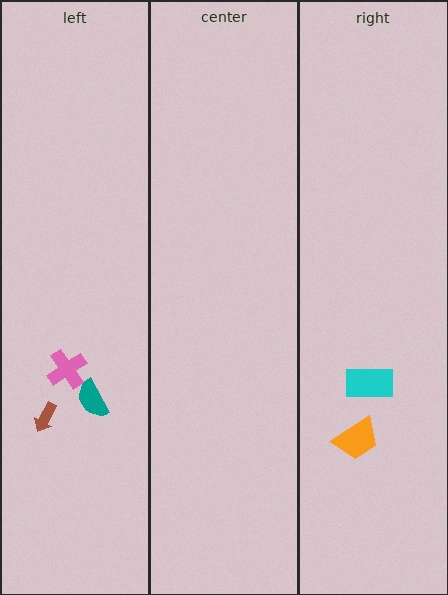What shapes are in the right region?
The orange trapezoid, the cyan rectangle.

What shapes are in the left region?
The teal semicircle, the brown arrow, the pink cross.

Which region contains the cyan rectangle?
The right region.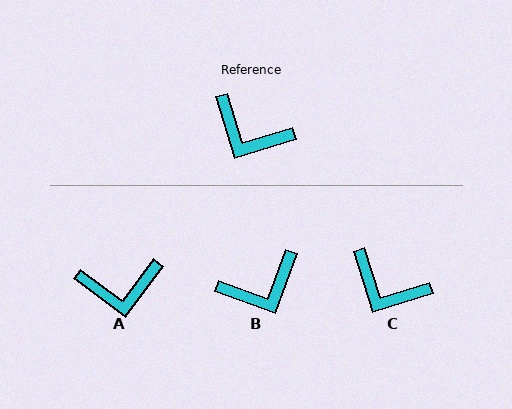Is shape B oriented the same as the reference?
No, it is off by about 53 degrees.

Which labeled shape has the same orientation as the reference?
C.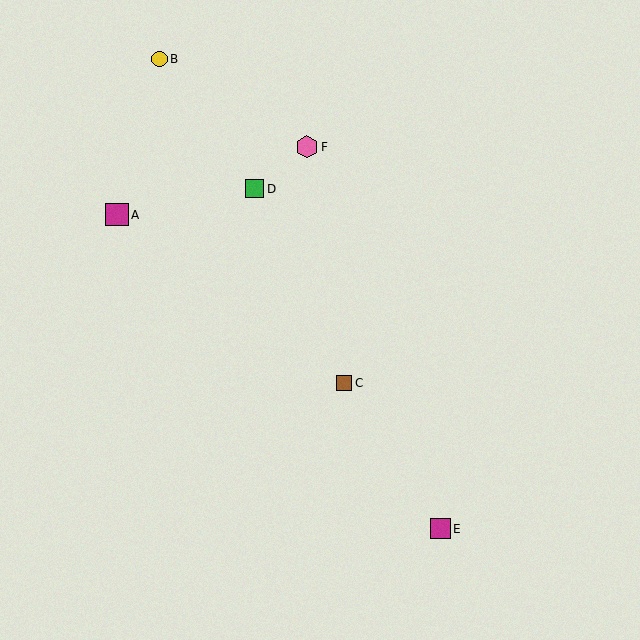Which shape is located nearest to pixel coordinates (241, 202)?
The green square (labeled D) at (255, 189) is nearest to that location.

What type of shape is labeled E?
Shape E is a magenta square.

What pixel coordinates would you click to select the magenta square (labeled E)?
Click at (440, 529) to select the magenta square E.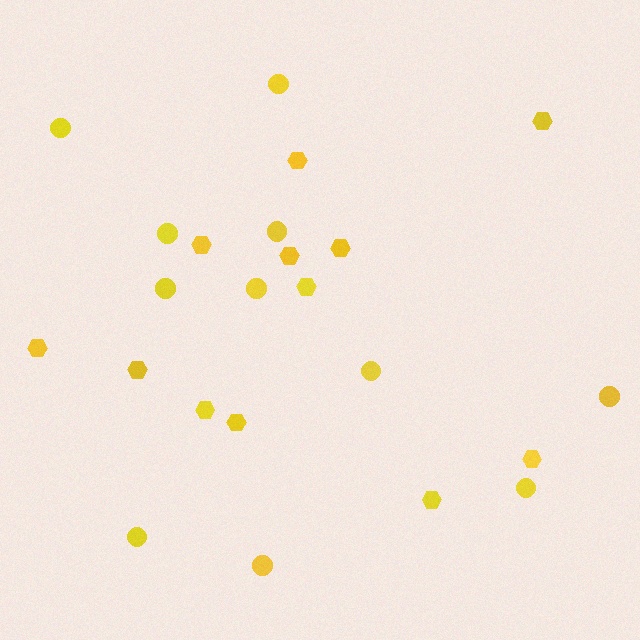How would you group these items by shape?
There are 2 groups: one group of hexagons (12) and one group of circles (11).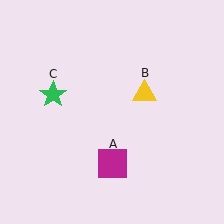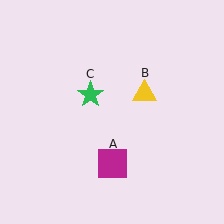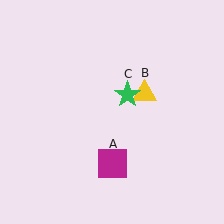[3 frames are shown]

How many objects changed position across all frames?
1 object changed position: green star (object C).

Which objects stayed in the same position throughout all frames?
Magenta square (object A) and yellow triangle (object B) remained stationary.